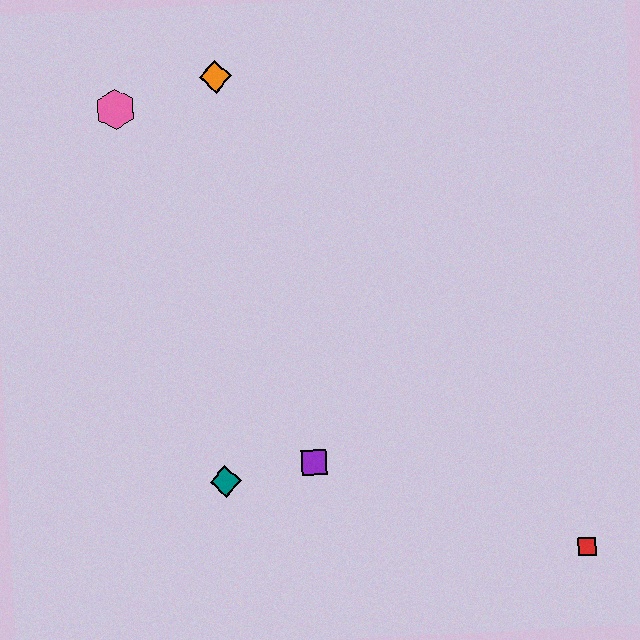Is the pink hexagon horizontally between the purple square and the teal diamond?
No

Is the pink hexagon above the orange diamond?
No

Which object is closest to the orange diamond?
The pink hexagon is closest to the orange diamond.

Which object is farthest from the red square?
The pink hexagon is farthest from the red square.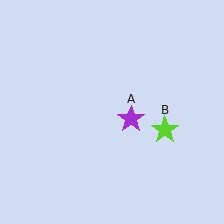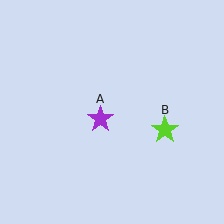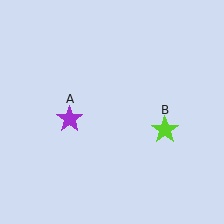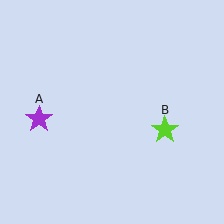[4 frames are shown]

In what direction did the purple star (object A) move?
The purple star (object A) moved left.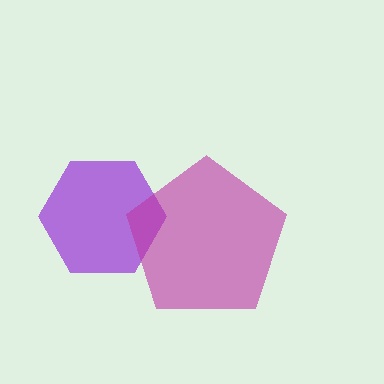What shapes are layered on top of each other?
The layered shapes are: a purple hexagon, a magenta pentagon.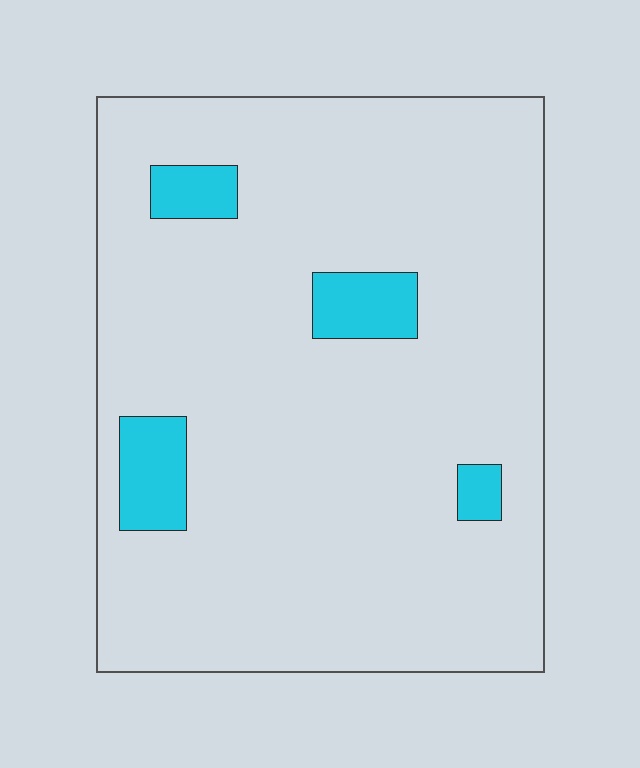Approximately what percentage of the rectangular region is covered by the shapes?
Approximately 10%.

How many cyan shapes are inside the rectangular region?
4.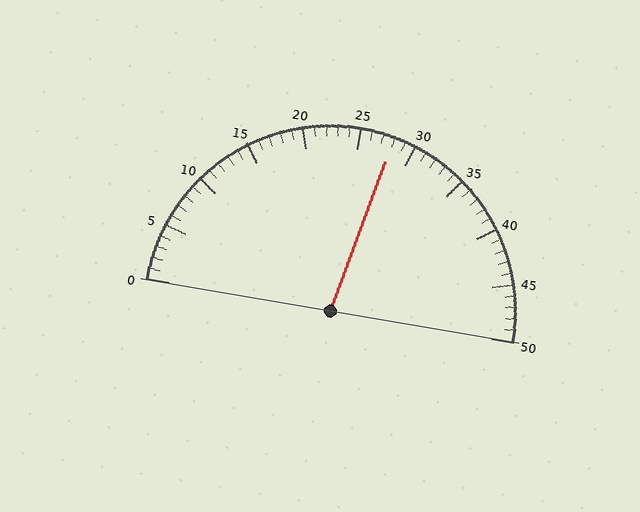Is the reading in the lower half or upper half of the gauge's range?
The reading is in the upper half of the range (0 to 50).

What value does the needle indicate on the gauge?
The needle indicates approximately 28.